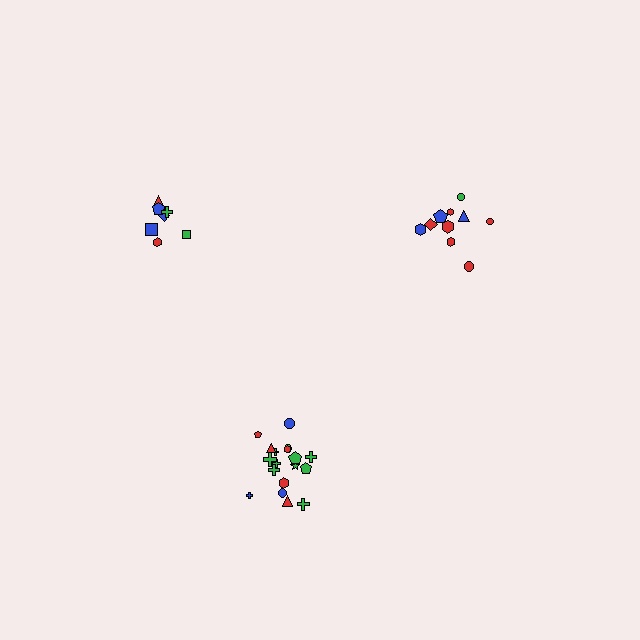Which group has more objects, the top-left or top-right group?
The top-right group.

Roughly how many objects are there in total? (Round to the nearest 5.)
Roughly 35 objects in total.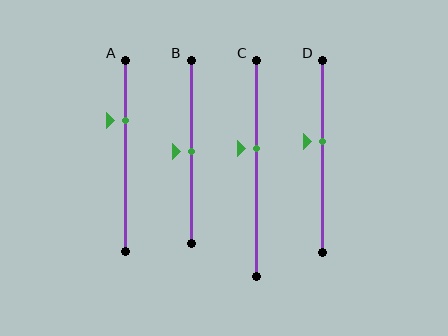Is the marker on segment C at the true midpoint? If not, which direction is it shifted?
No, the marker on segment C is shifted upward by about 9% of the segment length.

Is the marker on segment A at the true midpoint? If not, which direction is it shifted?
No, the marker on segment A is shifted upward by about 18% of the segment length.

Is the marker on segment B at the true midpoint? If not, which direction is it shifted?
Yes, the marker on segment B is at the true midpoint.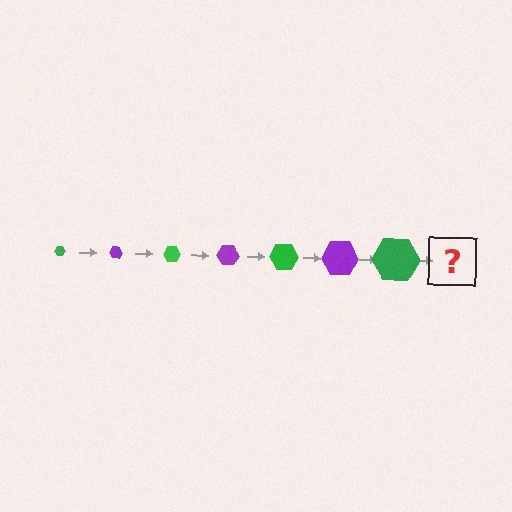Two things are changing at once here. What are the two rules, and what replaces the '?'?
The two rules are that the hexagon grows larger each step and the color cycles through green and purple. The '?' should be a purple hexagon, larger than the previous one.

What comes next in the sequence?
The next element should be a purple hexagon, larger than the previous one.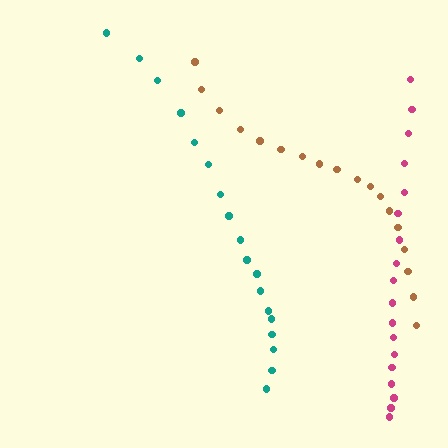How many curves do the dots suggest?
There are 3 distinct paths.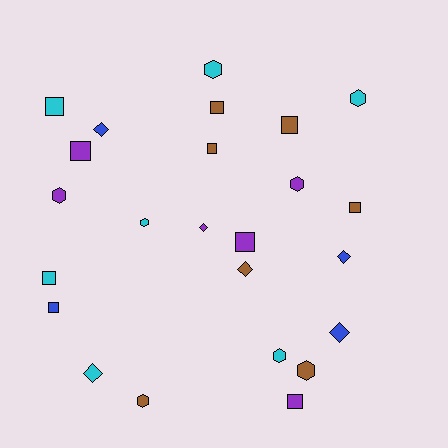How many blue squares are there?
There is 1 blue square.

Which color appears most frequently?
Cyan, with 7 objects.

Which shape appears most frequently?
Square, with 10 objects.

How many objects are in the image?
There are 24 objects.